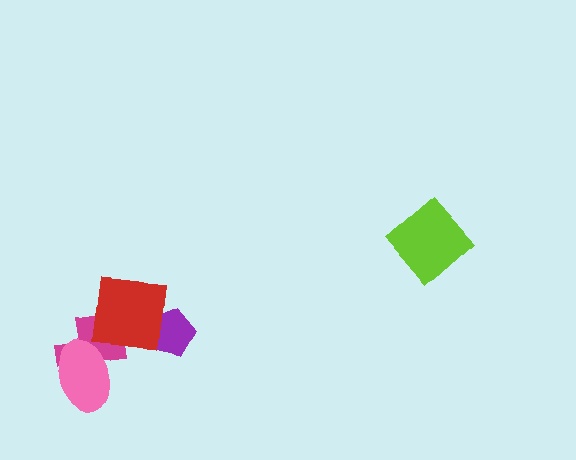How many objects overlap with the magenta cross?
2 objects overlap with the magenta cross.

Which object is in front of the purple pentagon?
The red square is in front of the purple pentagon.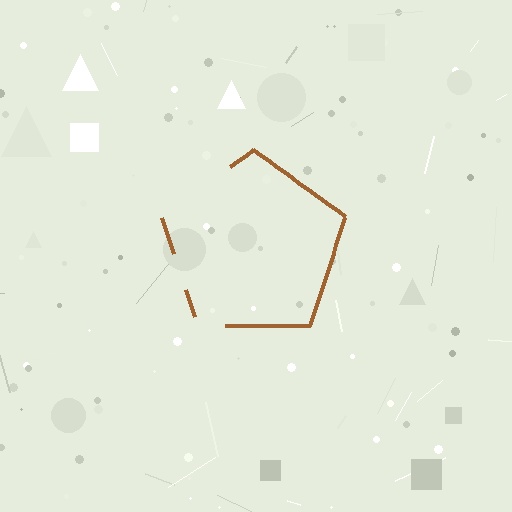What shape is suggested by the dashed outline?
The dashed outline suggests a pentagon.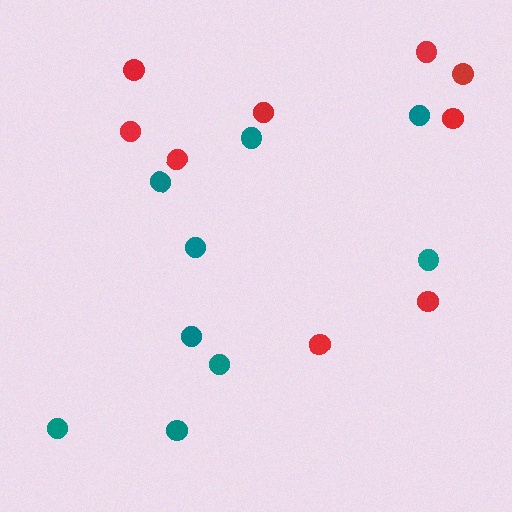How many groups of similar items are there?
There are 2 groups: one group of red circles (9) and one group of teal circles (9).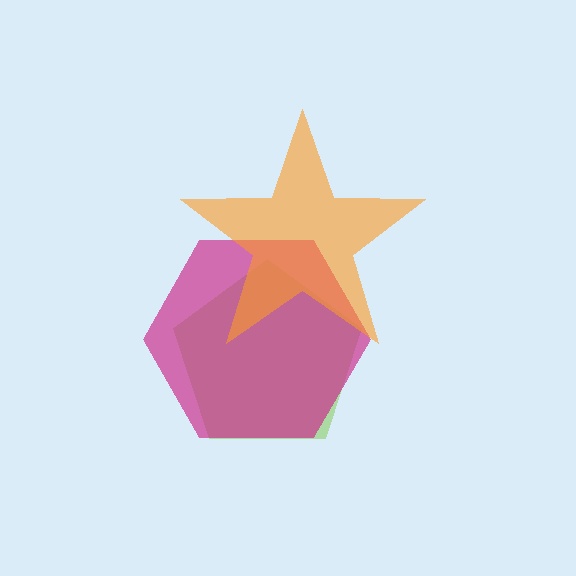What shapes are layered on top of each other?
The layered shapes are: a lime pentagon, a magenta hexagon, an orange star.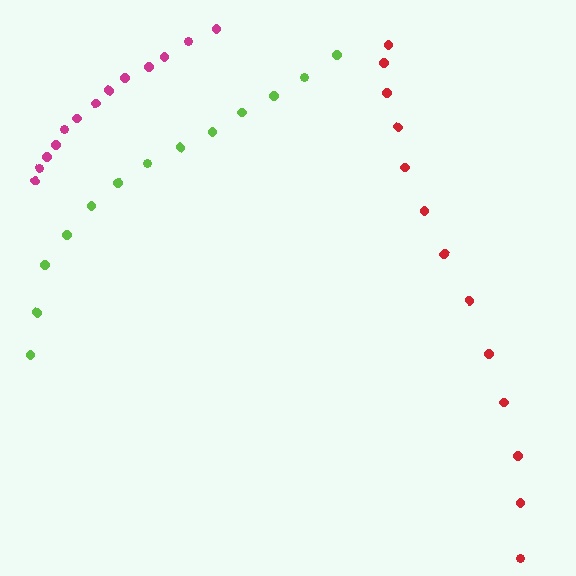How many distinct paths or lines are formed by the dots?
There are 3 distinct paths.